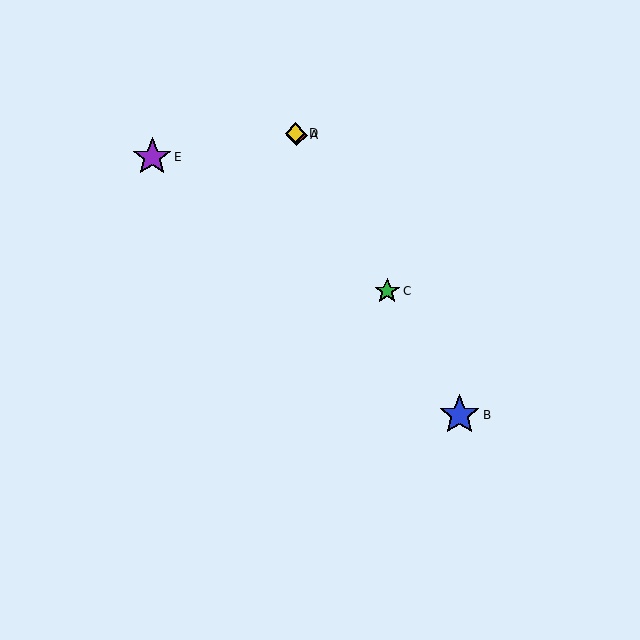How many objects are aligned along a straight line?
4 objects (A, B, C, D) are aligned along a straight line.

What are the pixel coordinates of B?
Object B is at (459, 415).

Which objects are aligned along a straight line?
Objects A, B, C, D are aligned along a straight line.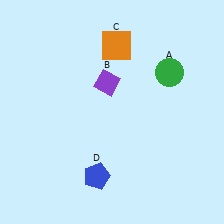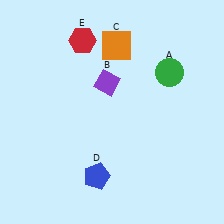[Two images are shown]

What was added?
A red hexagon (E) was added in Image 2.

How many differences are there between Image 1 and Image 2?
There is 1 difference between the two images.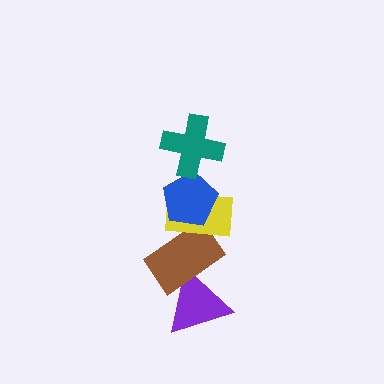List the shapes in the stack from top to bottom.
From top to bottom: the teal cross, the blue pentagon, the yellow rectangle, the brown rectangle, the purple triangle.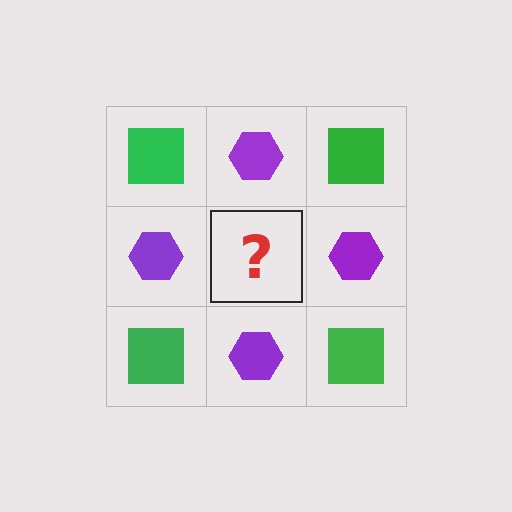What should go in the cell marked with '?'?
The missing cell should contain a green square.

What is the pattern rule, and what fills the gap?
The rule is that it alternates green square and purple hexagon in a checkerboard pattern. The gap should be filled with a green square.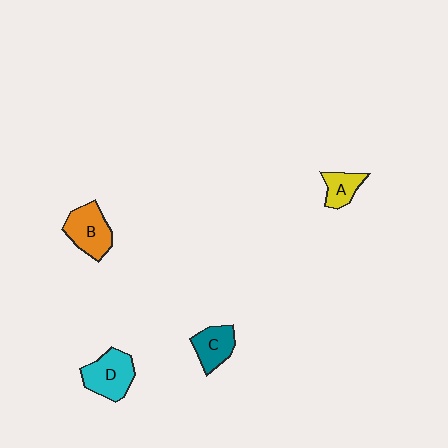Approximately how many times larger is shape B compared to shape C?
Approximately 1.3 times.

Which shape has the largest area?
Shape D (cyan).